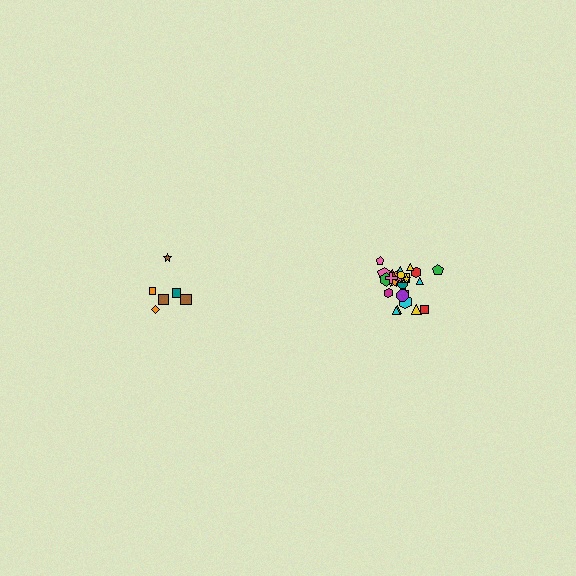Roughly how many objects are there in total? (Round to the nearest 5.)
Roughly 30 objects in total.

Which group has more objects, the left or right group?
The right group.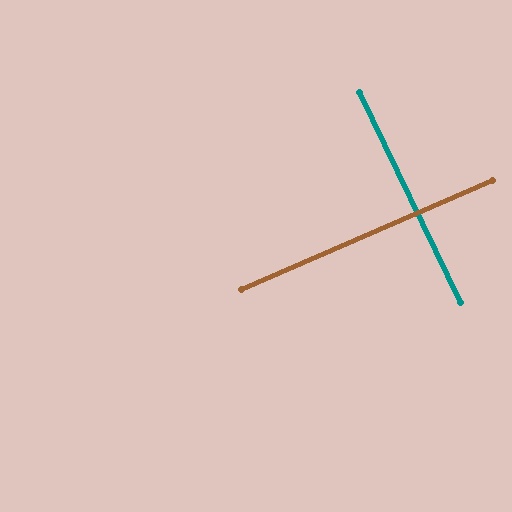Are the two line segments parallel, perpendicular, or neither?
Perpendicular — they meet at approximately 88°.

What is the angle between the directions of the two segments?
Approximately 88 degrees.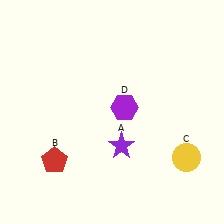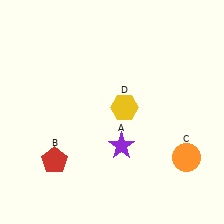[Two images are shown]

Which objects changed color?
C changed from yellow to orange. D changed from purple to yellow.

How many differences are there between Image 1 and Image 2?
There are 2 differences between the two images.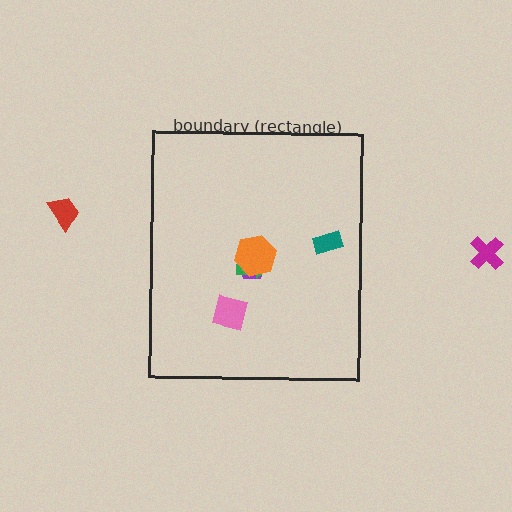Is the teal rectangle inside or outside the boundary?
Inside.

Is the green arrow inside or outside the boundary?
Inside.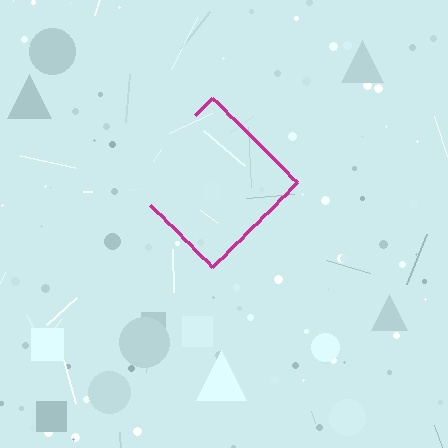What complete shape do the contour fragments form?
The contour fragments form a diamond.